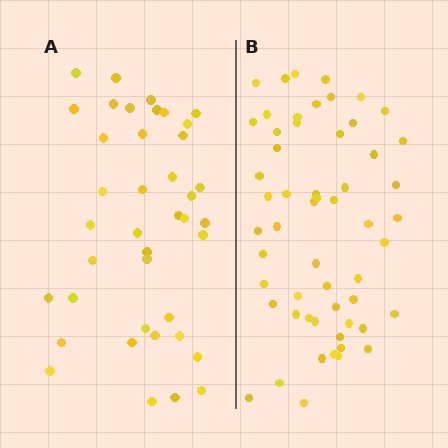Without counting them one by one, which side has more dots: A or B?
Region B (the right region) has more dots.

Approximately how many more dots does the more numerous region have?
Region B has approximately 15 more dots than region A.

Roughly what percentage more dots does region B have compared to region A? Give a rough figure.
About 40% more.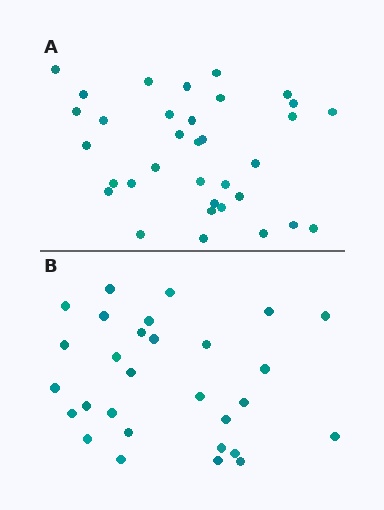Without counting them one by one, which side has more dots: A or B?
Region A (the top region) has more dots.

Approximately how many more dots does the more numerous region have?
Region A has about 5 more dots than region B.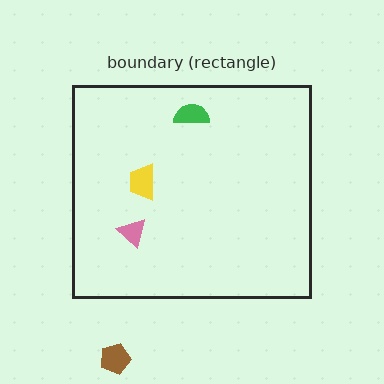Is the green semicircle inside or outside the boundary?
Inside.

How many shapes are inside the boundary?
3 inside, 1 outside.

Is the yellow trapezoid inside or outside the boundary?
Inside.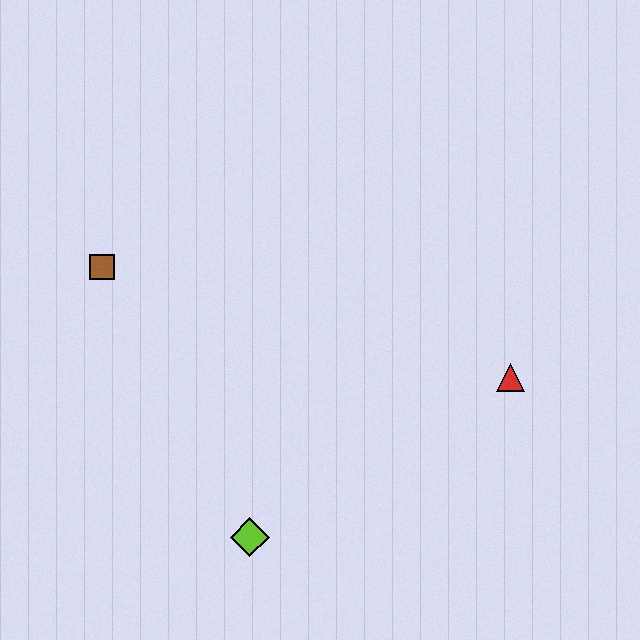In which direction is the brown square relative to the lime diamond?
The brown square is above the lime diamond.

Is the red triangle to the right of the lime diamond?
Yes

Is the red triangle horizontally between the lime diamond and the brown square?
No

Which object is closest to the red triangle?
The lime diamond is closest to the red triangle.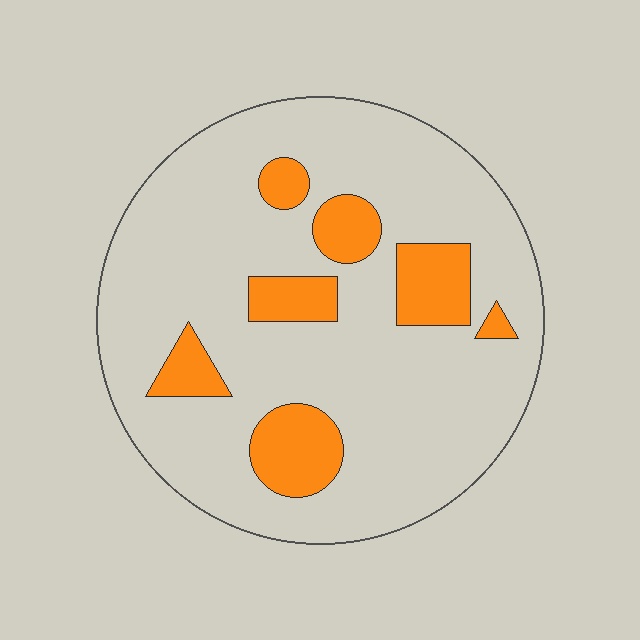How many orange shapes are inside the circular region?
7.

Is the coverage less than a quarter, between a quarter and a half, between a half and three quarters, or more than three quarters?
Less than a quarter.